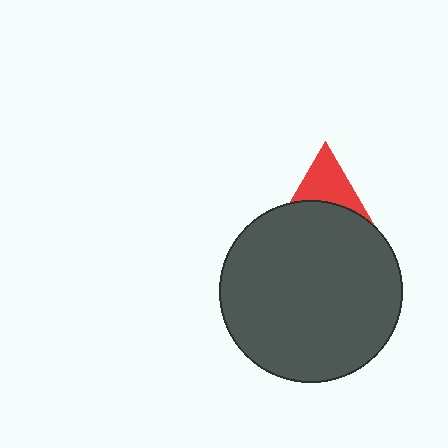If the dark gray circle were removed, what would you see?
You would see the complete red triangle.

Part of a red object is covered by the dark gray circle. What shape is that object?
It is a triangle.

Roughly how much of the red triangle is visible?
About half of it is visible (roughly 45%).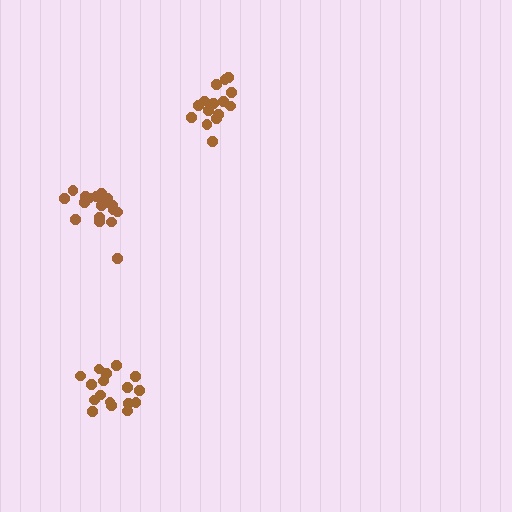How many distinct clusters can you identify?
There are 3 distinct clusters.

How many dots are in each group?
Group 1: 18 dots, Group 2: 17 dots, Group 3: 15 dots (50 total).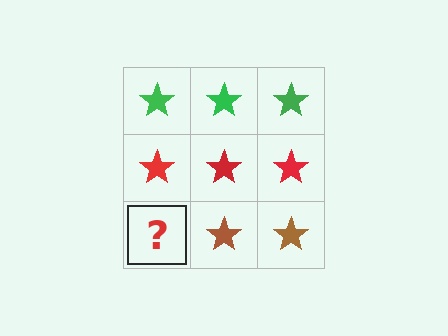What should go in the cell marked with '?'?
The missing cell should contain a brown star.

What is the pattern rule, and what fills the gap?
The rule is that each row has a consistent color. The gap should be filled with a brown star.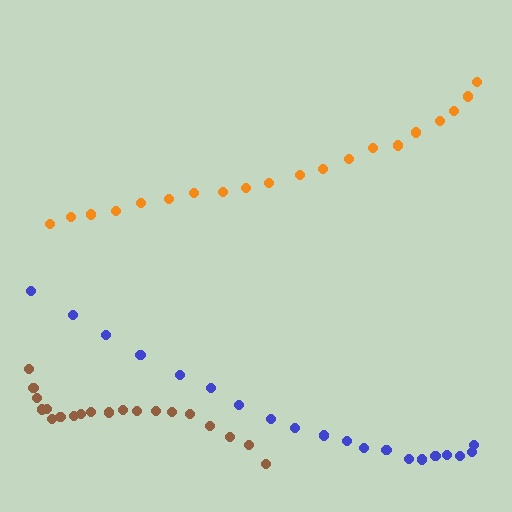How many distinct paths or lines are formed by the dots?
There are 3 distinct paths.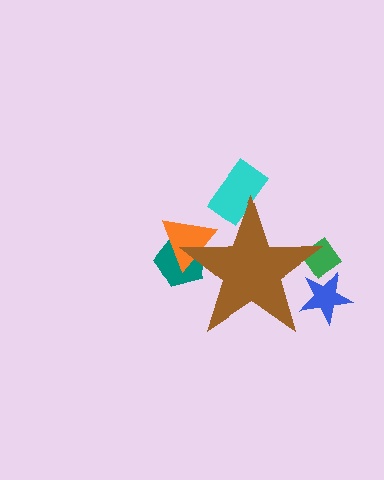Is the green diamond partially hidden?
Yes, the green diamond is partially hidden behind the brown star.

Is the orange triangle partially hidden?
Yes, the orange triangle is partially hidden behind the brown star.